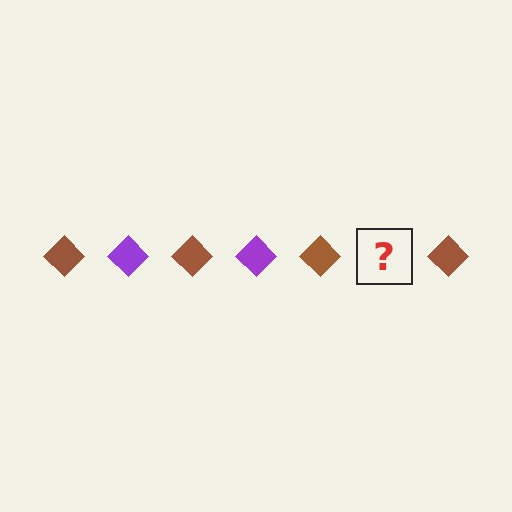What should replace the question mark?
The question mark should be replaced with a purple diamond.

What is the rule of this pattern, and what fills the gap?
The rule is that the pattern cycles through brown, purple diamonds. The gap should be filled with a purple diamond.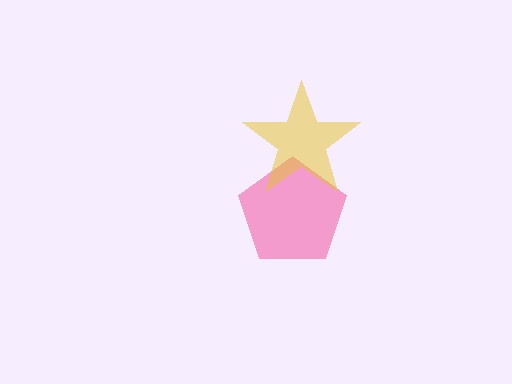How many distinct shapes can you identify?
There are 2 distinct shapes: a pink pentagon, a yellow star.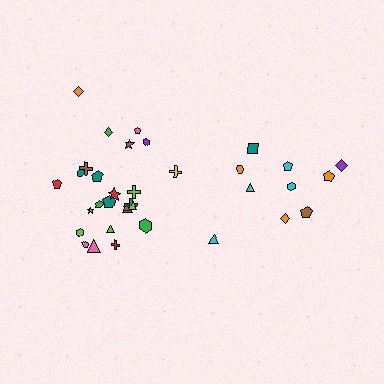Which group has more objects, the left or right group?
The left group.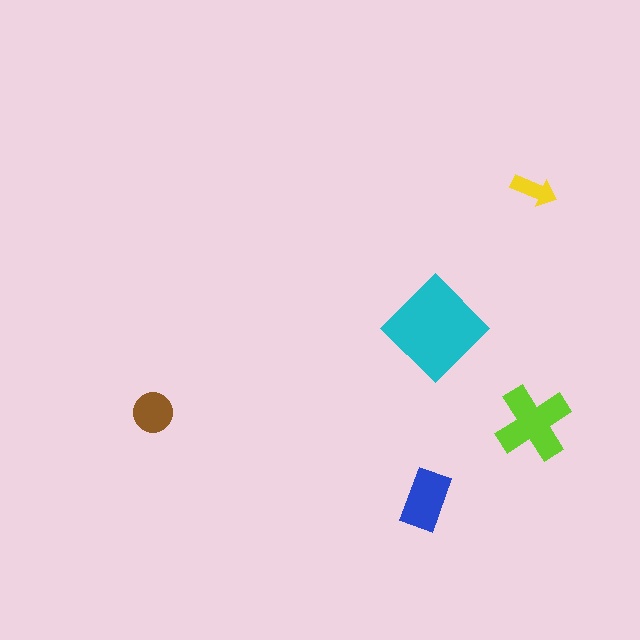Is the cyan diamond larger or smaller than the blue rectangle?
Larger.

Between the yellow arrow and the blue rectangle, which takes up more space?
The blue rectangle.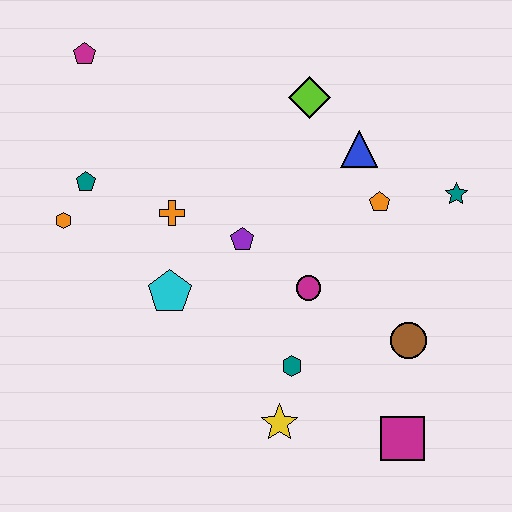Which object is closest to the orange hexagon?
The teal pentagon is closest to the orange hexagon.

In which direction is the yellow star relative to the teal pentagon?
The yellow star is below the teal pentagon.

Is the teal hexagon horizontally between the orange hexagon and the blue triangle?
Yes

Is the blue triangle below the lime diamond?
Yes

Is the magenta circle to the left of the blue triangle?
Yes